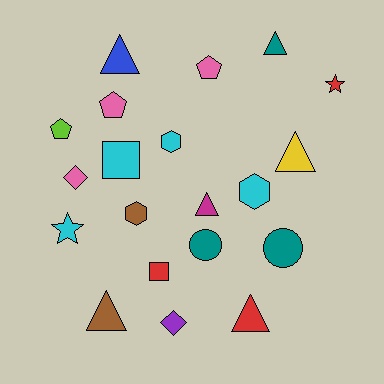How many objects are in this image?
There are 20 objects.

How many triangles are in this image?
There are 6 triangles.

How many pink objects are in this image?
There are 3 pink objects.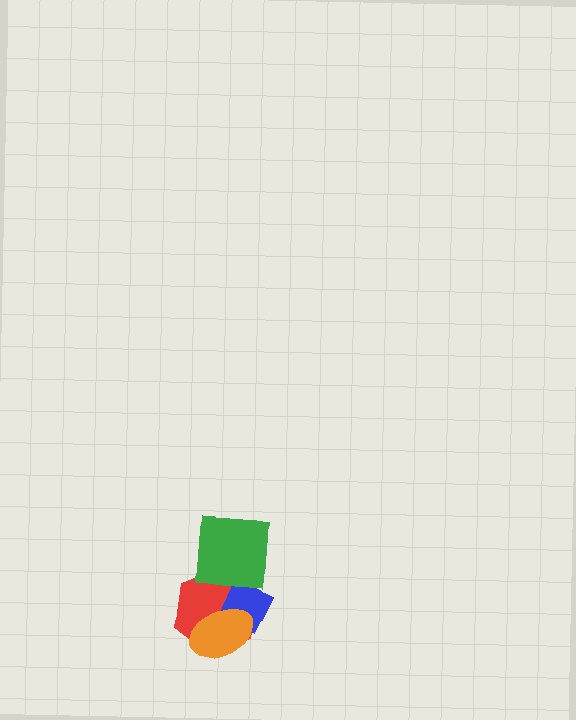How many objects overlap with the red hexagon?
3 objects overlap with the red hexagon.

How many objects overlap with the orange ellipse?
2 objects overlap with the orange ellipse.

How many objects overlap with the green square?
2 objects overlap with the green square.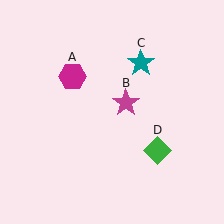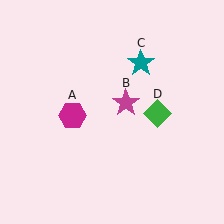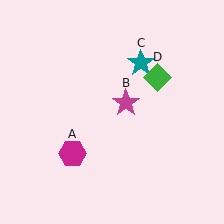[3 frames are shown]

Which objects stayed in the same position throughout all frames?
Magenta star (object B) and teal star (object C) remained stationary.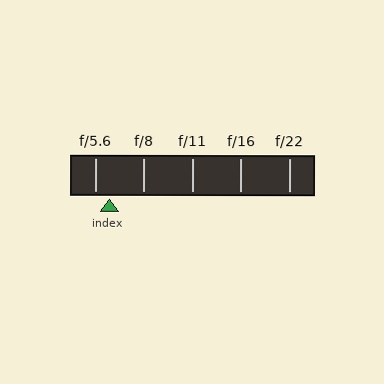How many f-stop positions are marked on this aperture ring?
There are 5 f-stop positions marked.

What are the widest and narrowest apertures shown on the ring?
The widest aperture shown is f/5.6 and the narrowest is f/22.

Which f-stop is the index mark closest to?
The index mark is closest to f/5.6.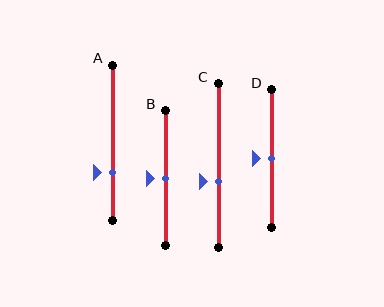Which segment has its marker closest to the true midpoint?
Segment B has its marker closest to the true midpoint.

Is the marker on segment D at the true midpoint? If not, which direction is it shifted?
Yes, the marker on segment D is at the true midpoint.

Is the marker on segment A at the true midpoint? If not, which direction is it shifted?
No, the marker on segment A is shifted downward by about 19% of the segment length.